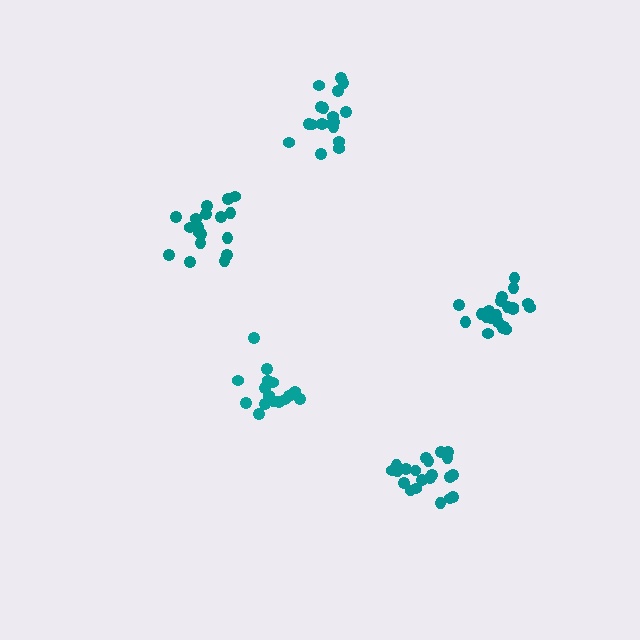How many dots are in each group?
Group 1: 16 dots, Group 2: 18 dots, Group 3: 21 dots, Group 4: 21 dots, Group 5: 18 dots (94 total).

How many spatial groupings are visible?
There are 5 spatial groupings.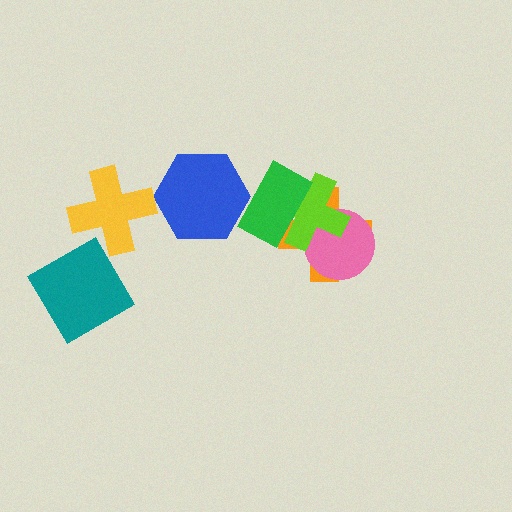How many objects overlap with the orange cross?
3 objects overlap with the orange cross.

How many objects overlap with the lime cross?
3 objects overlap with the lime cross.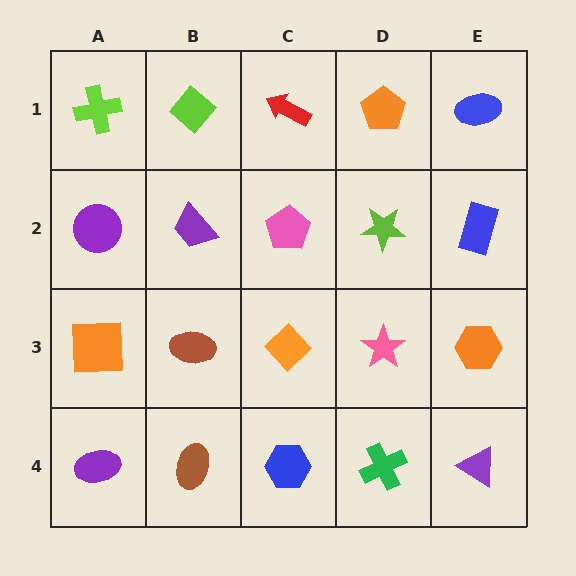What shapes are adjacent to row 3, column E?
A blue rectangle (row 2, column E), a purple triangle (row 4, column E), a pink star (row 3, column D).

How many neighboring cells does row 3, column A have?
3.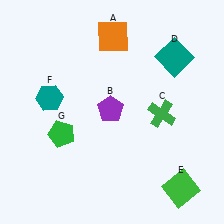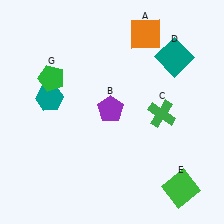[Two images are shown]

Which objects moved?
The objects that moved are: the orange square (A), the green pentagon (G).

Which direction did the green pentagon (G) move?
The green pentagon (G) moved up.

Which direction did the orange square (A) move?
The orange square (A) moved right.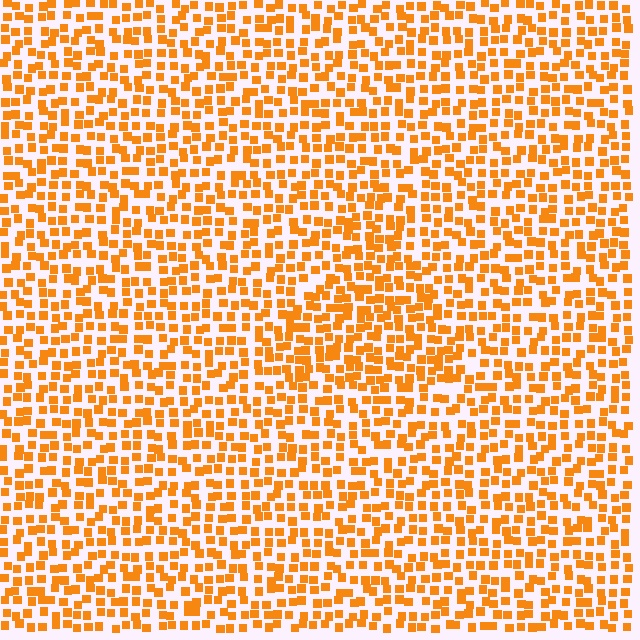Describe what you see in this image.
The image contains small orange elements arranged at two different densities. A triangle-shaped region is visible where the elements are more densely packed than the surrounding area.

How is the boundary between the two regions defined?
The boundary is defined by a change in element density (approximately 1.4x ratio). All elements are the same color, size, and shape.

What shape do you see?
I see a triangle.